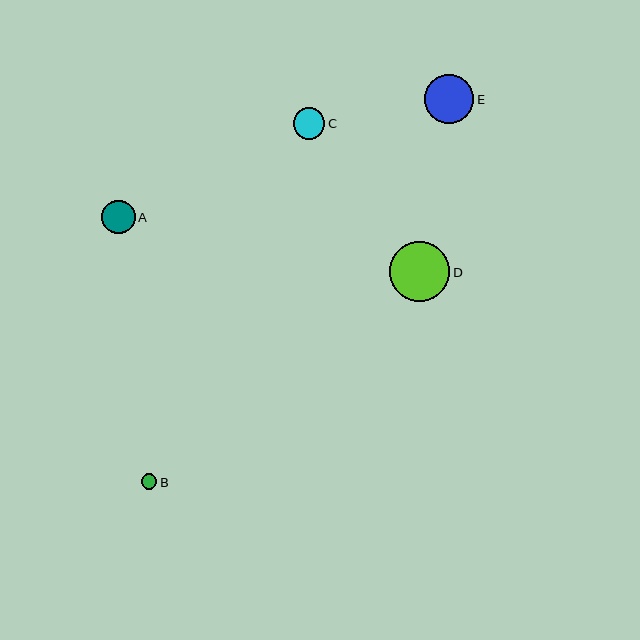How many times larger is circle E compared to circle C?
Circle E is approximately 1.6 times the size of circle C.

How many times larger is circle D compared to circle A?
Circle D is approximately 1.8 times the size of circle A.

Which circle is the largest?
Circle D is the largest with a size of approximately 60 pixels.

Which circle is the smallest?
Circle B is the smallest with a size of approximately 16 pixels.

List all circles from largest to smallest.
From largest to smallest: D, E, A, C, B.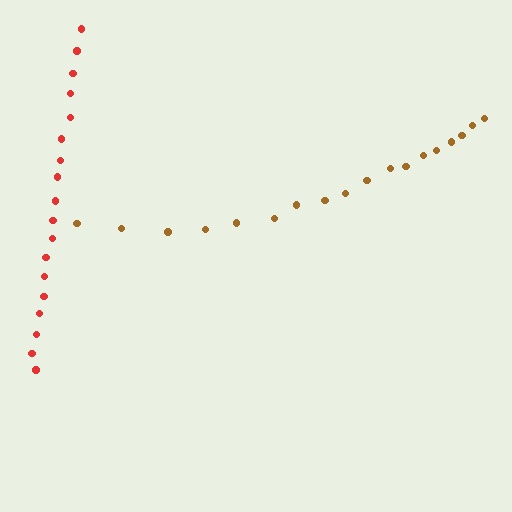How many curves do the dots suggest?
There are 2 distinct paths.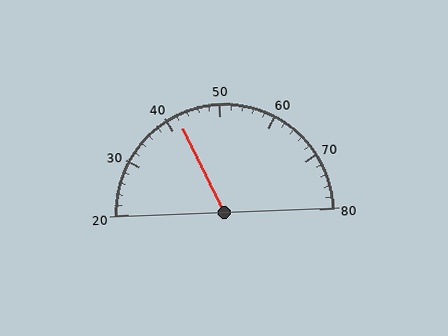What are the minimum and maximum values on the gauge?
The gauge ranges from 20 to 80.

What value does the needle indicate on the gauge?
The needle indicates approximately 42.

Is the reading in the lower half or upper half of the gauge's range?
The reading is in the lower half of the range (20 to 80).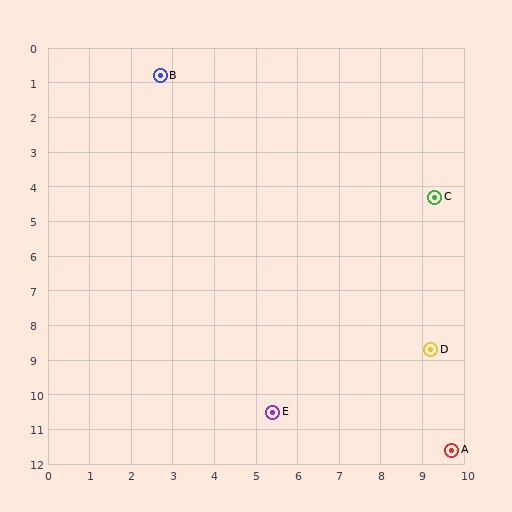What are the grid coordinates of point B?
Point B is at approximately (2.7, 0.8).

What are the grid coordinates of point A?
Point A is at approximately (9.7, 11.6).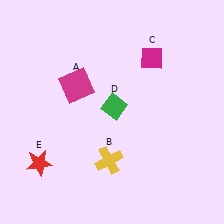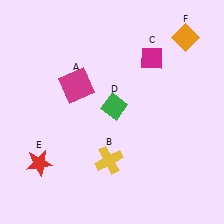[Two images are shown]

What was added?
An orange diamond (F) was added in Image 2.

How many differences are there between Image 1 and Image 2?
There is 1 difference between the two images.